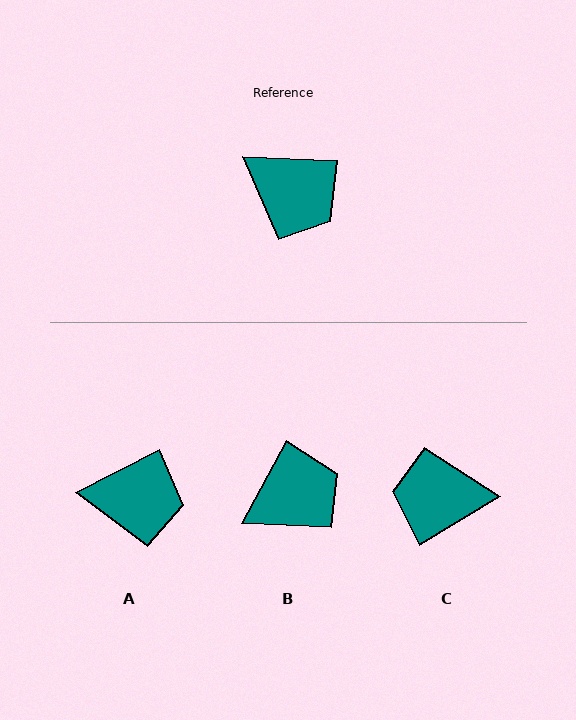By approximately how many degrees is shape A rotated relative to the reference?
Approximately 30 degrees counter-clockwise.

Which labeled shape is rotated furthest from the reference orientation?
C, about 146 degrees away.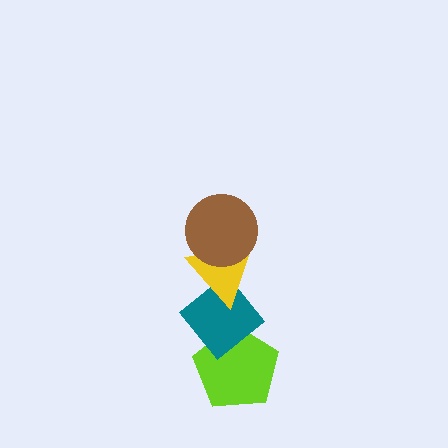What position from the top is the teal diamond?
The teal diamond is 3rd from the top.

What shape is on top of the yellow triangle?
The brown circle is on top of the yellow triangle.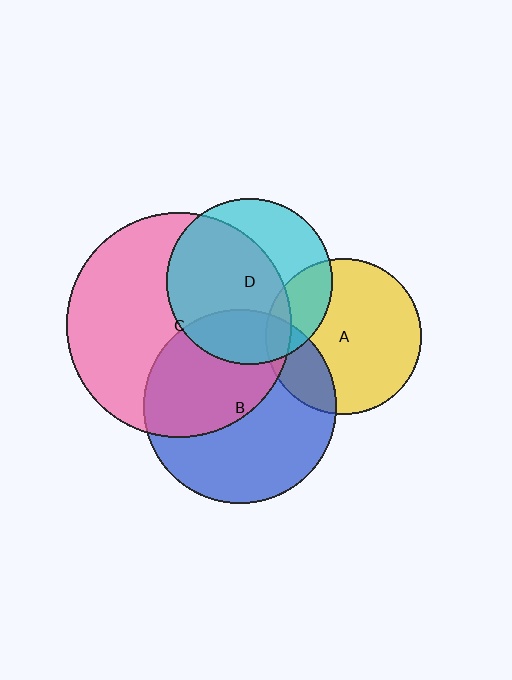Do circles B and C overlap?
Yes.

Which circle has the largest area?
Circle C (pink).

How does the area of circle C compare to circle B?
Approximately 1.4 times.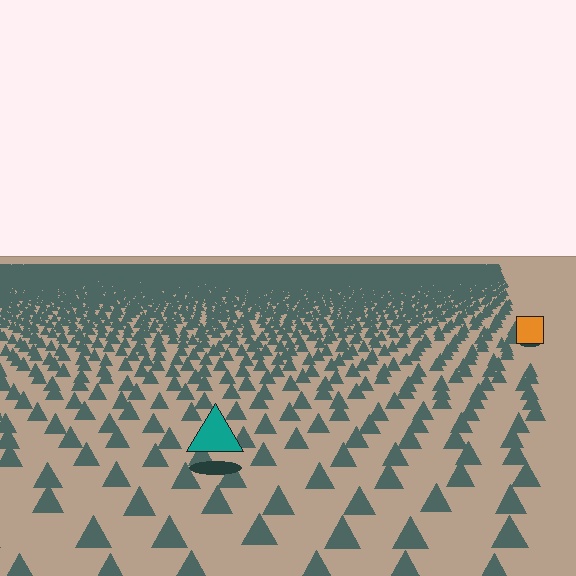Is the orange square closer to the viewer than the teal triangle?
No. The teal triangle is closer — you can tell from the texture gradient: the ground texture is coarser near it.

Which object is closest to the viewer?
The teal triangle is closest. The texture marks near it are larger and more spread out.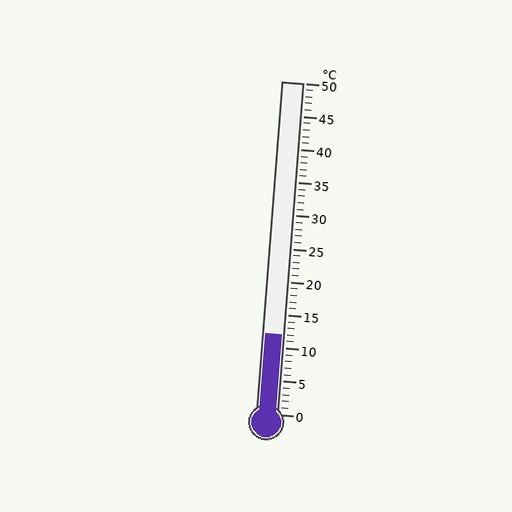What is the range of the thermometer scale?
The thermometer scale ranges from 0°C to 50°C.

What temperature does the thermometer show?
The thermometer shows approximately 12°C.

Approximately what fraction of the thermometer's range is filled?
The thermometer is filled to approximately 25% of its range.